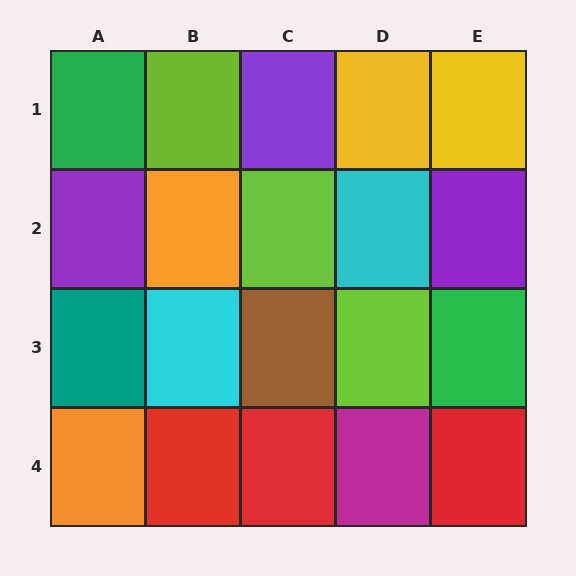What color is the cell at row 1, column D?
Yellow.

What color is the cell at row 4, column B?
Red.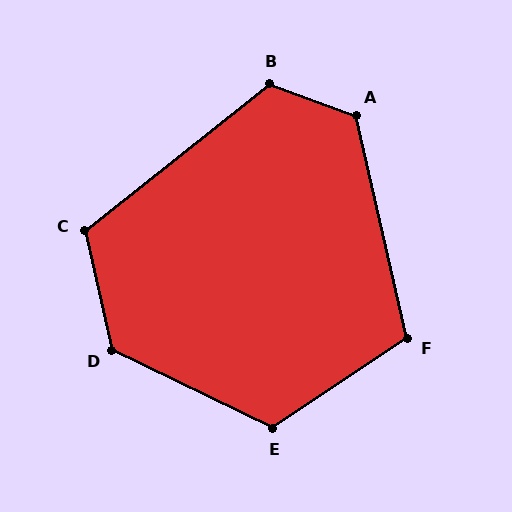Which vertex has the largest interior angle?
D, at approximately 128 degrees.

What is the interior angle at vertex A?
Approximately 123 degrees (obtuse).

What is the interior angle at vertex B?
Approximately 121 degrees (obtuse).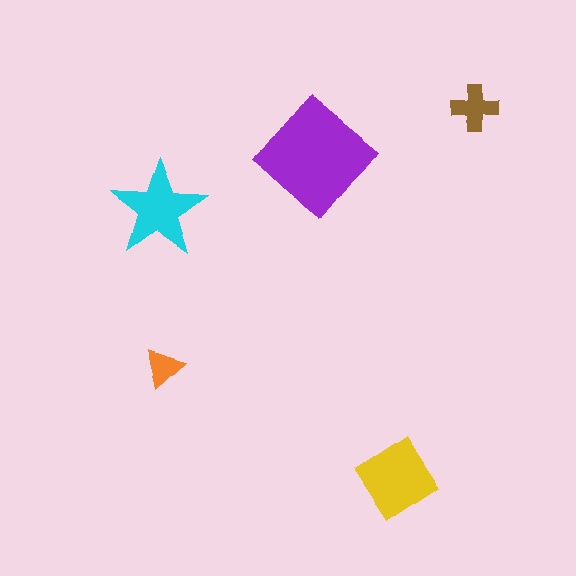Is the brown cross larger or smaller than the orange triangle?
Larger.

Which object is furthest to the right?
The brown cross is rightmost.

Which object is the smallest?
The orange triangle.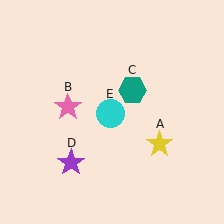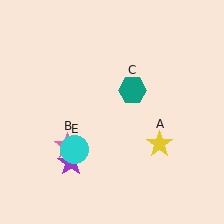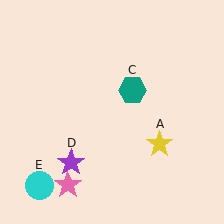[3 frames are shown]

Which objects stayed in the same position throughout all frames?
Yellow star (object A) and teal hexagon (object C) and purple star (object D) remained stationary.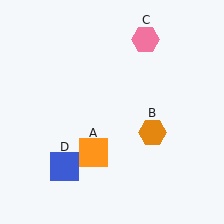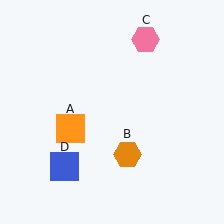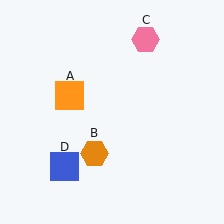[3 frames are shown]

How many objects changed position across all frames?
2 objects changed position: orange square (object A), orange hexagon (object B).